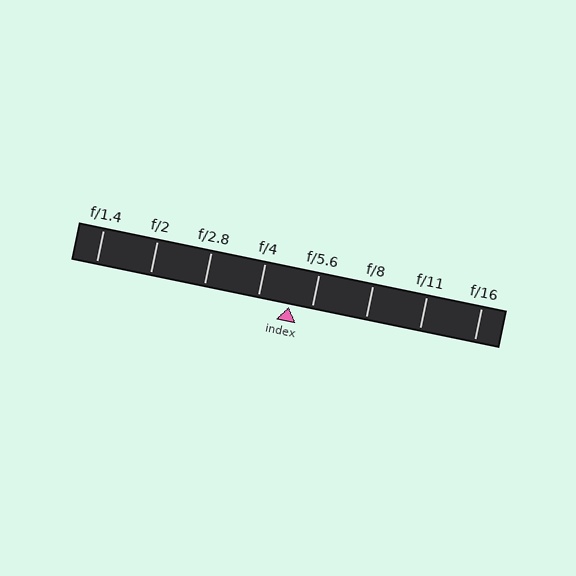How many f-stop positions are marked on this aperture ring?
There are 8 f-stop positions marked.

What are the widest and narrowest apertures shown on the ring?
The widest aperture shown is f/1.4 and the narrowest is f/16.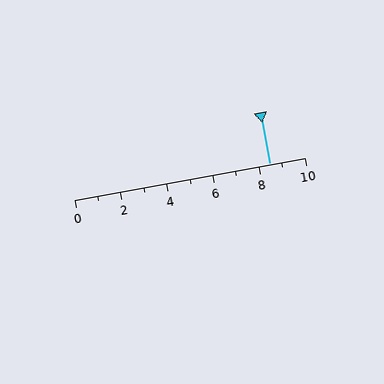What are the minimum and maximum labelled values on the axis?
The axis runs from 0 to 10.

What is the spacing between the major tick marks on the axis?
The major ticks are spaced 2 apart.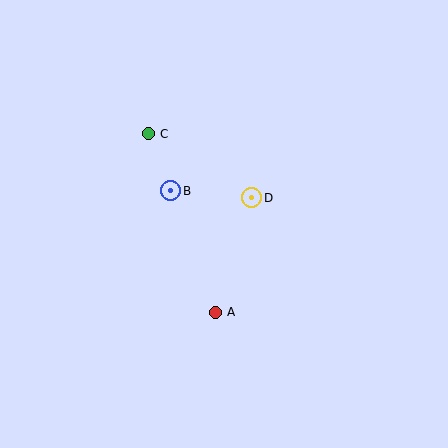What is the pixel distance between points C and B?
The distance between C and B is 61 pixels.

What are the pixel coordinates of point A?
Point A is at (215, 312).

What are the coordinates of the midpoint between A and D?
The midpoint between A and D is at (234, 255).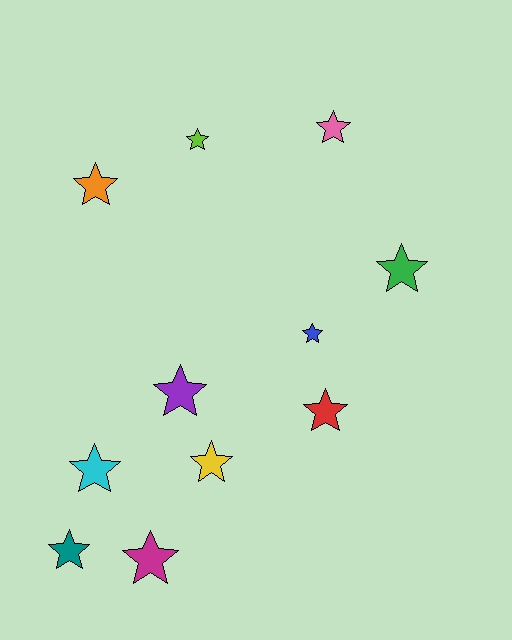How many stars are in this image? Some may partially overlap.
There are 11 stars.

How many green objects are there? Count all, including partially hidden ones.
There is 1 green object.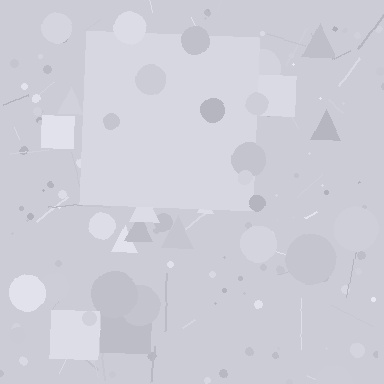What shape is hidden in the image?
A square is hidden in the image.